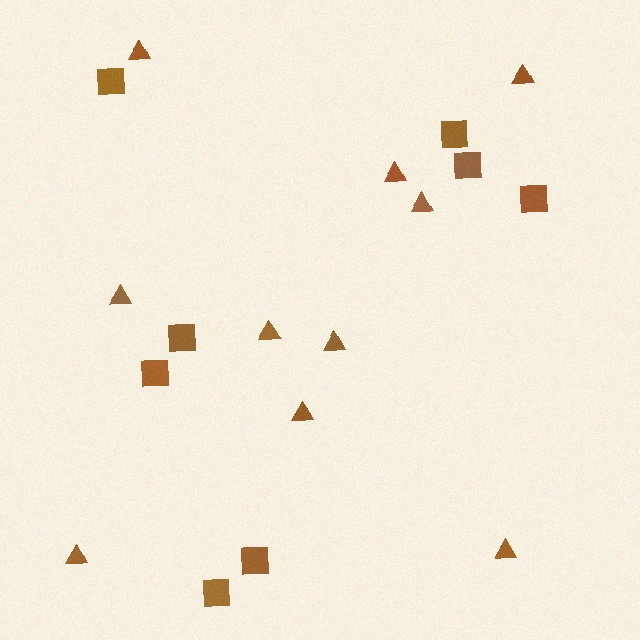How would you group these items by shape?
There are 2 groups: one group of triangles (10) and one group of squares (8).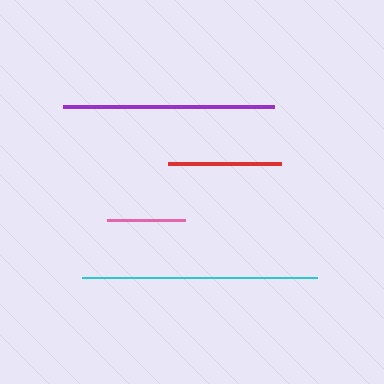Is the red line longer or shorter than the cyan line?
The cyan line is longer than the red line.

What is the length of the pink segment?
The pink segment is approximately 79 pixels long.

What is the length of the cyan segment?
The cyan segment is approximately 235 pixels long.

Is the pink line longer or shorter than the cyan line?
The cyan line is longer than the pink line.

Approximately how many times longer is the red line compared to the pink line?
The red line is approximately 1.4 times the length of the pink line.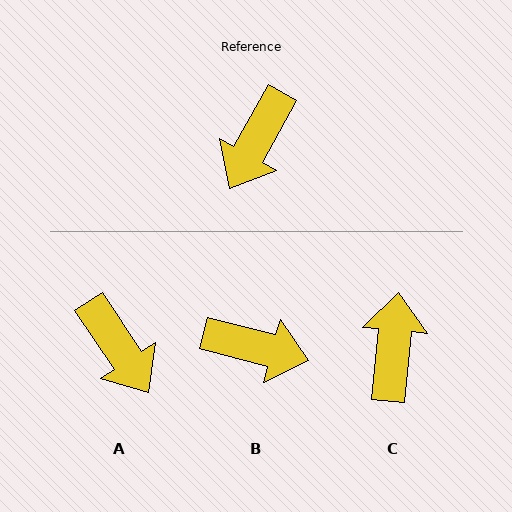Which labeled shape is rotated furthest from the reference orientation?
C, about 156 degrees away.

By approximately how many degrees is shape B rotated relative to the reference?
Approximately 105 degrees counter-clockwise.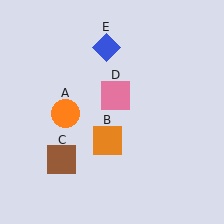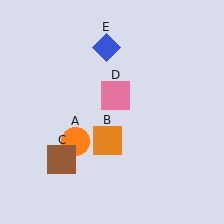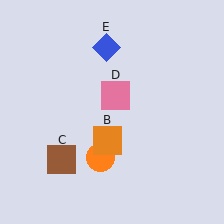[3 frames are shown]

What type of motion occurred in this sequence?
The orange circle (object A) rotated counterclockwise around the center of the scene.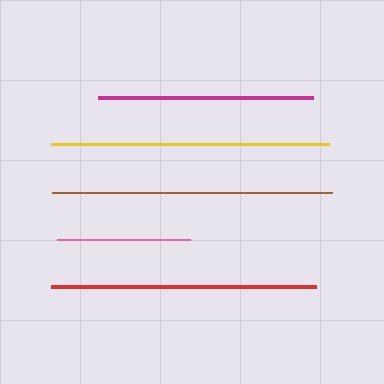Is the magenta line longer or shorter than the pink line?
The magenta line is longer than the pink line.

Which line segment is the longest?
The brown line is the longest at approximately 280 pixels.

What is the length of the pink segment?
The pink segment is approximately 133 pixels long.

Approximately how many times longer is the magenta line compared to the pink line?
The magenta line is approximately 1.6 times the length of the pink line.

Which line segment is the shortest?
The pink line is the shortest at approximately 133 pixels.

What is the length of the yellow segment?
The yellow segment is approximately 278 pixels long.